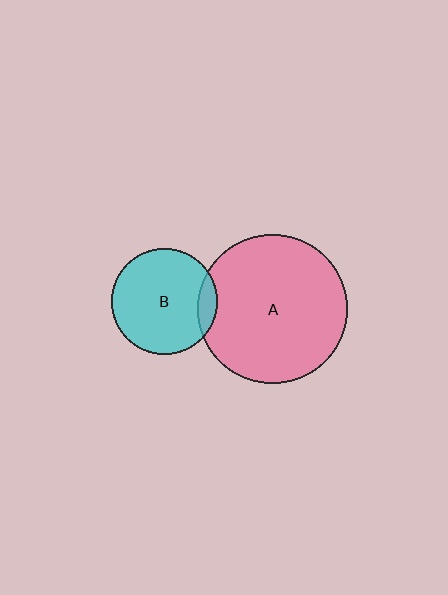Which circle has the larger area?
Circle A (pink).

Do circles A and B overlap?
Yes.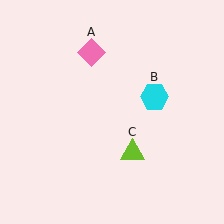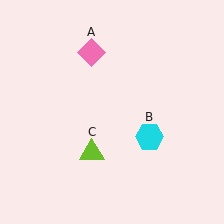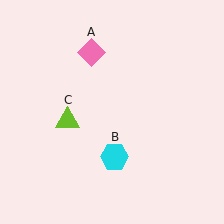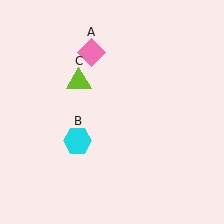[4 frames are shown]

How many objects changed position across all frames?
2 objects changed position: cyan hexagon (object B), lime triangle (object C).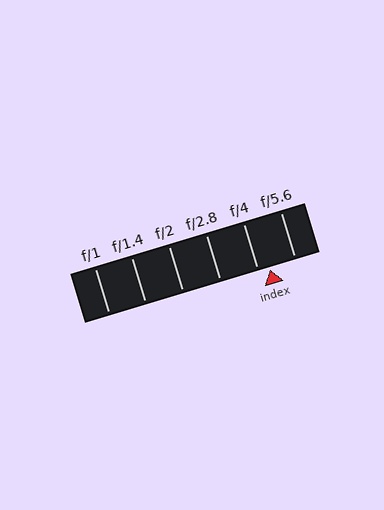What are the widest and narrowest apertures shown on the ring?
The widest aperture shown is f/1 and the narrowest is f/5.6.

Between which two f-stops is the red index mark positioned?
The index mark is between f/4 and f/5.6.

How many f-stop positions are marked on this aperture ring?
There are 6 f-stop positions marked.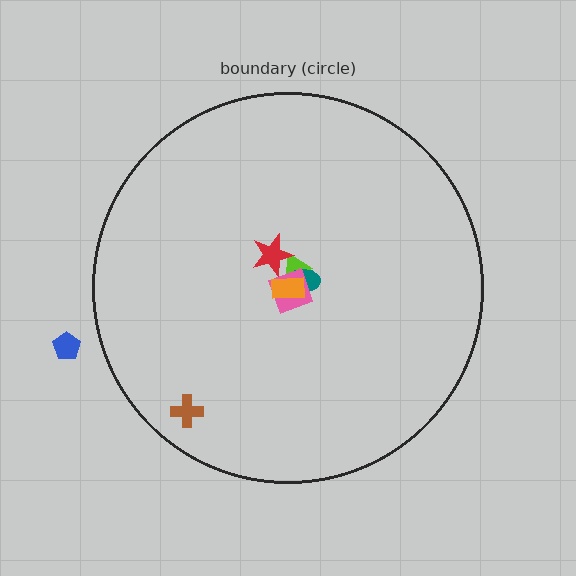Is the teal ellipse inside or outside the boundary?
Inside.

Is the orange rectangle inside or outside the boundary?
Inside.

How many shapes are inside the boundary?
6 inside, 1 outside.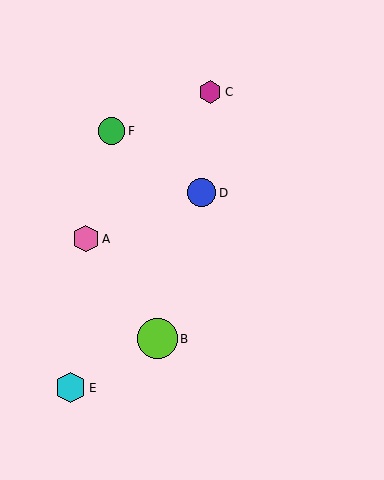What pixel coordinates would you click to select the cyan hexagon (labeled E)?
Click at (71, 388) to select the cyan hexagon E.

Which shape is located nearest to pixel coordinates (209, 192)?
The blue circle (labeled D) at (202, 193) is nearest to that location.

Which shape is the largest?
The lime circle (labeled B) is the largest.